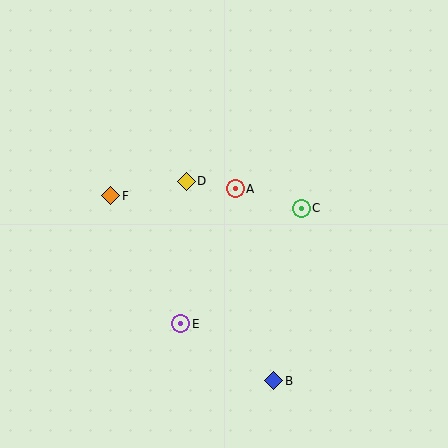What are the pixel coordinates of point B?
Point B is at (274, 381).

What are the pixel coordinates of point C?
Point C is at (301, 208).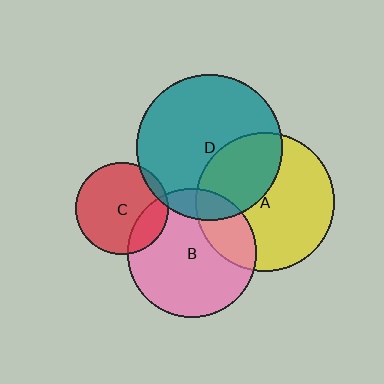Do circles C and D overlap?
Yes.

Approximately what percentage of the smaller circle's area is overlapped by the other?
Approximately 5%.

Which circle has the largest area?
Circle D (teal).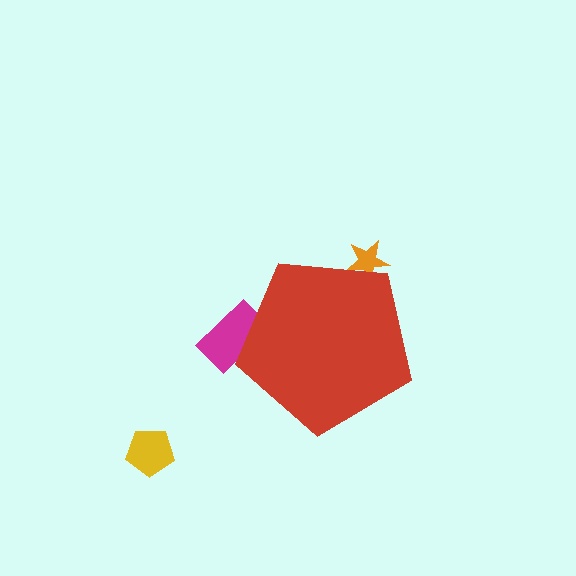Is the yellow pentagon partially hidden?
No, the yellow pentagon is fully visible.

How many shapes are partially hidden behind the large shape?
2 shapes are partially hidden.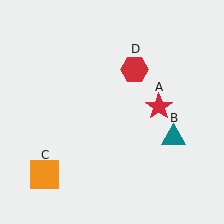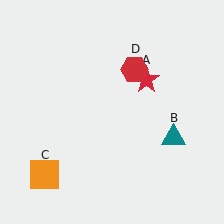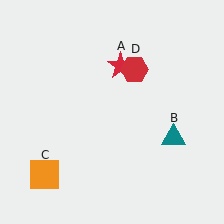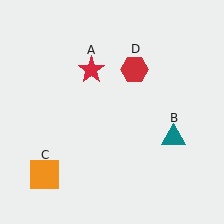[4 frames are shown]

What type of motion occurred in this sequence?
The red star (object A) rotated counterclockwise around the center of the scene.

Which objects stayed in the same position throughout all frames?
Teal triangle (object B) and orange square (object C) and red hexagon (object D) remained stationary.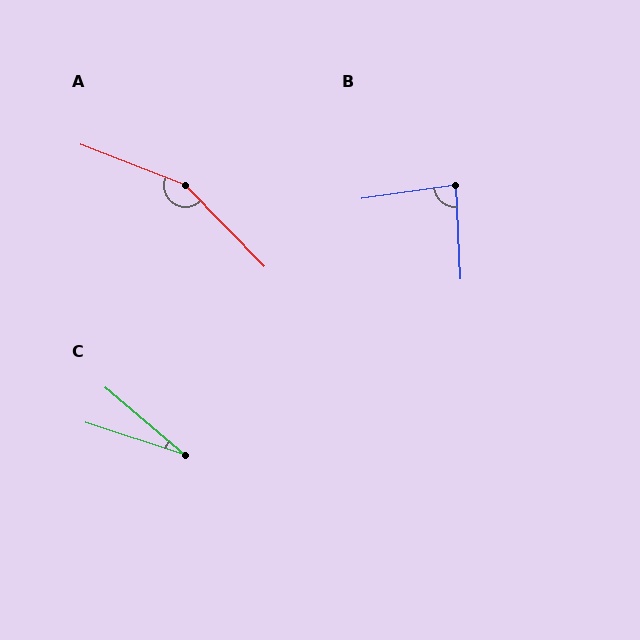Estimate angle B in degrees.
Approximately 85 degrees.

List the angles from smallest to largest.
C (22°), B (85°), A (155°).